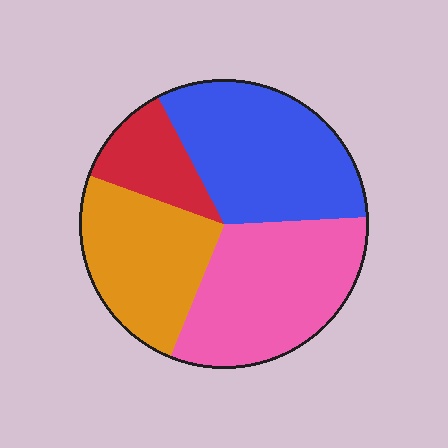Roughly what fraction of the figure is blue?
Blue takes up between a quarter and a half of the figure.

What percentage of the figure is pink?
Pink covers roughly 30% of the figure.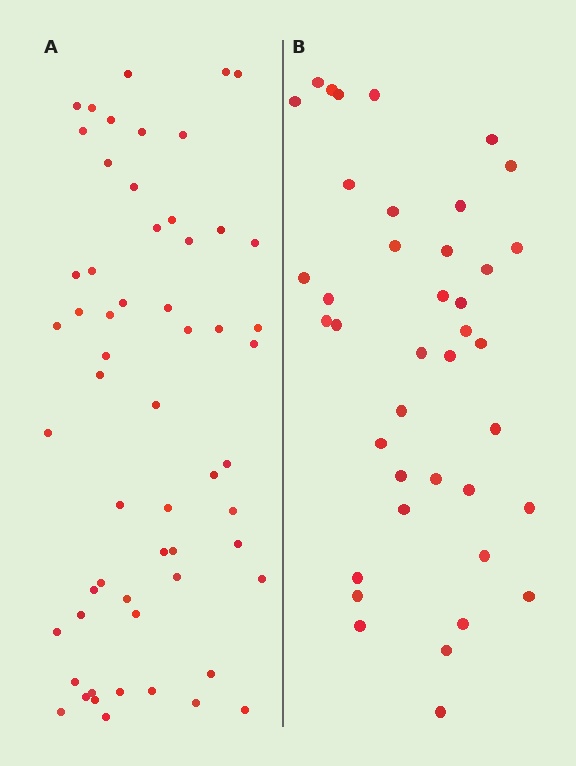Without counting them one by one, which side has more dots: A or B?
Region A (the left region) has more dots.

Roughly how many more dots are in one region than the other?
Region A has approximately 20 more dots than region B.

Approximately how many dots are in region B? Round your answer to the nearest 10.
About 40 dots.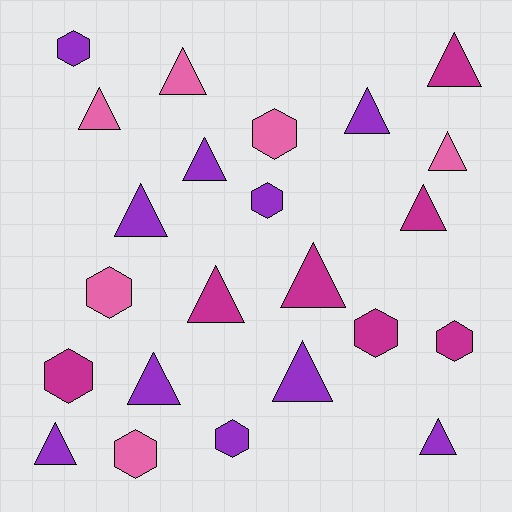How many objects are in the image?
There are 23 objects.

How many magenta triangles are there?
There are 4 magenta triangles.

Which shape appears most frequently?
Triangle, with 14 objects.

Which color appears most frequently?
Purple, with 10 objects.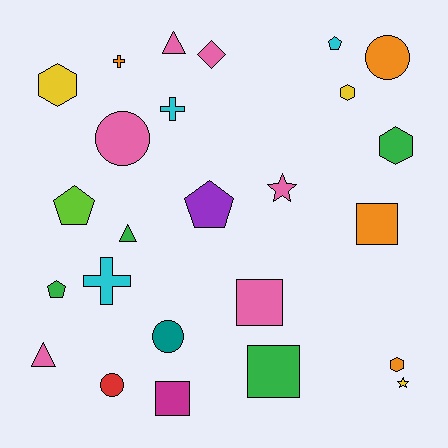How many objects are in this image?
There are 25 objects.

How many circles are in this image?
There are 4 circles.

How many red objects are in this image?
There is 1 red object.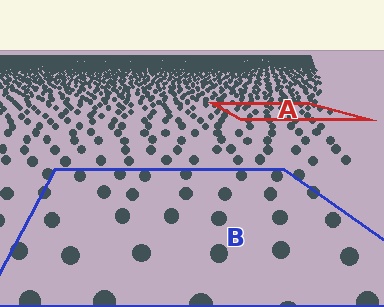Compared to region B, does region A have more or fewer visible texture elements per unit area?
Region A has more texture elements per unit area — they are packed more densely because it is farther away.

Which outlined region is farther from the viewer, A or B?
Region A is farther from the viewer — the texture elements inside it appear smaller and more densely packed.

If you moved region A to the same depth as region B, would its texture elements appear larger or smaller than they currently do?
They would appear larger. At a closer depth, the same texture elements are projected at a bigger on-screen size.